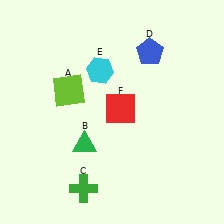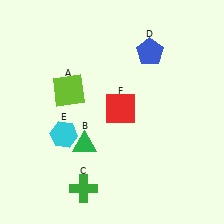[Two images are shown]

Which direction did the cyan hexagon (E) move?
The cyan hexagon (E) moved down.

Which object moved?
The cyan hexagon (E) moved down.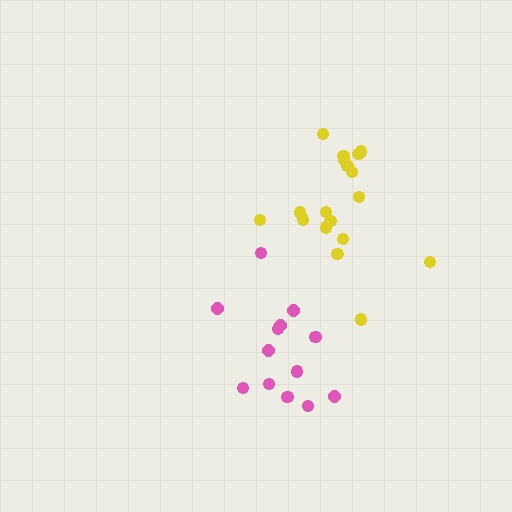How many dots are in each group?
Group 1: 13 dots, Group 2: 18 dots (31 total).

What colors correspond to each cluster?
The clusters are colored: pink, yellow.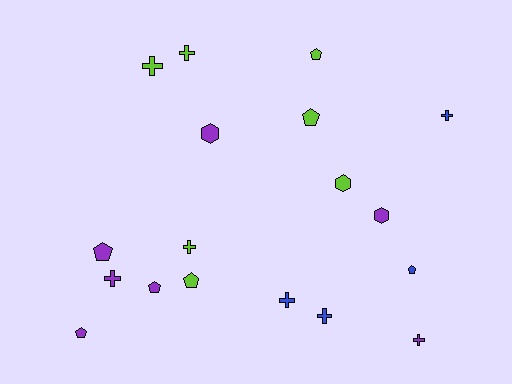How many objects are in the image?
There are 18 objects.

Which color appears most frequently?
Purple, with 7 objects.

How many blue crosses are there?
There are 3 blue crosses.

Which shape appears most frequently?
Cross, with 8 objects.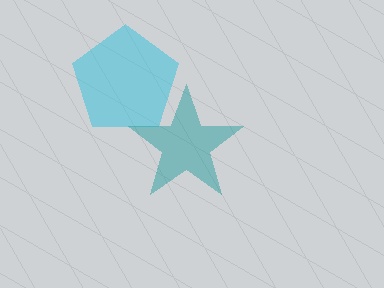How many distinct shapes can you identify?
There are 2 distinct shapes: a cyan pentagon, a teal star.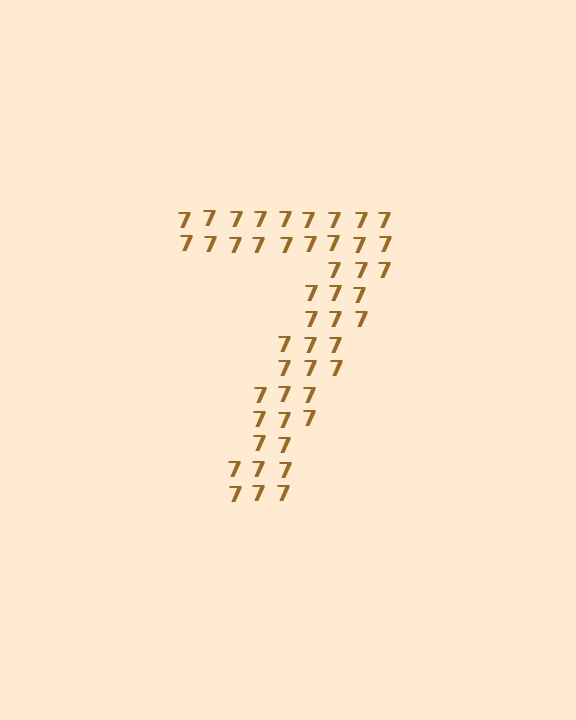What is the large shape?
The large shape is the digit 7.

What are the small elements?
The small elements are digit 7's.